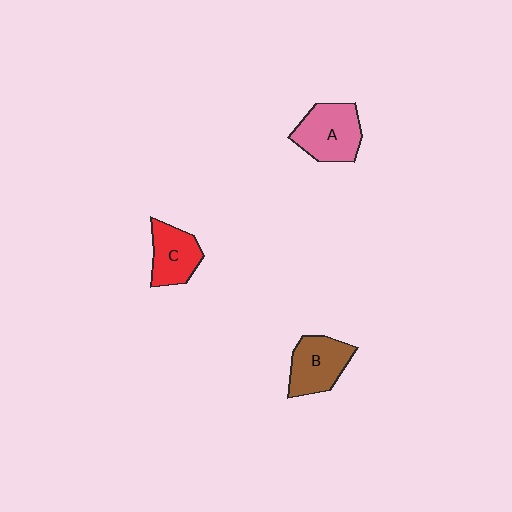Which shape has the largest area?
Shape A (pink).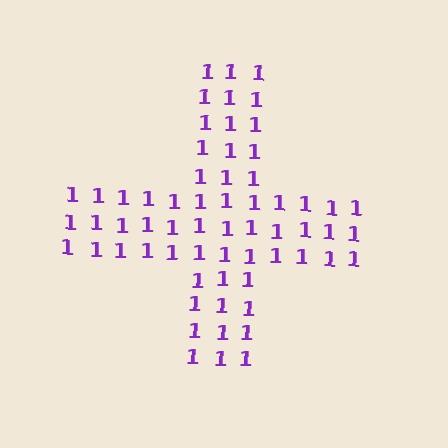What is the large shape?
The large shape is a cross.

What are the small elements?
The small elements are digit 1's.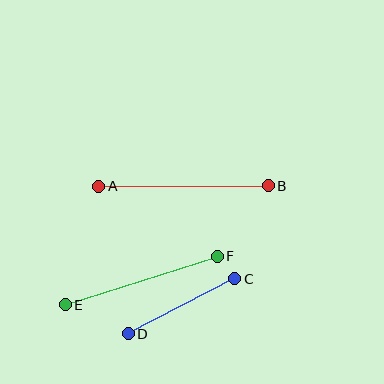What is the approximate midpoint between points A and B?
The midpoint is at approximately (184, 186) pixels.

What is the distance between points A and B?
The distance is approximately 170 pixels.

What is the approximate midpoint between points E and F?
The midpoint is at approximately (141, 280) pixels.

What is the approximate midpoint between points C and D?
The midpoint is at approximately (181, 306) pixels.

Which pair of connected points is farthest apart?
Points A and B are farthest apart.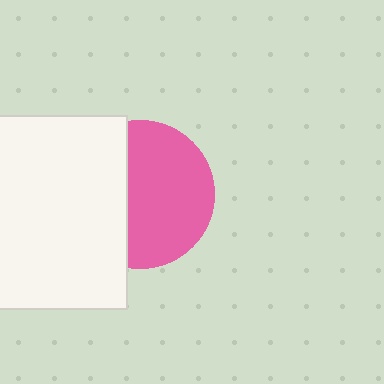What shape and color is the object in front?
The object in front is a white square.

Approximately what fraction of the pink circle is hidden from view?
Roughly 39% of the pink circle is hidden behind the white square.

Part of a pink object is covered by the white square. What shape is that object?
It is a circle.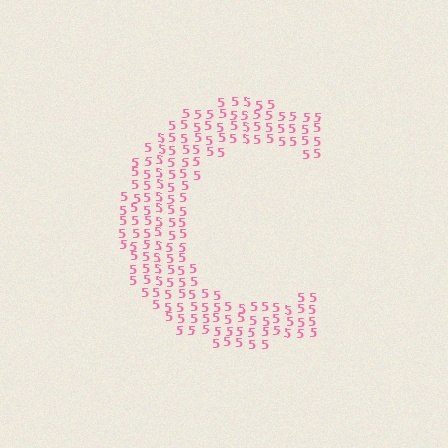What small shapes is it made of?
It is made of small digit 5's.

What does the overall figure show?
The overall figure shows the letter C.